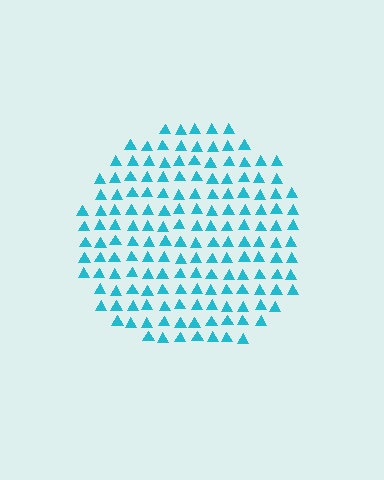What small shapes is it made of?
It is made of small triangles.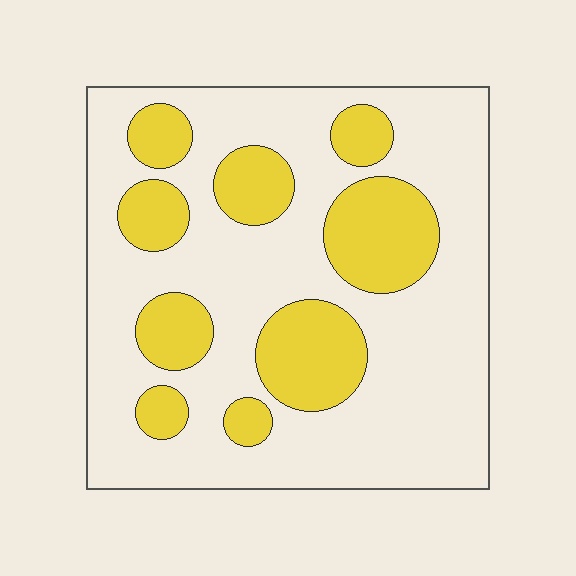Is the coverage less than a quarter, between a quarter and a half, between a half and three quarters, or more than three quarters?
Between a quarter and a half.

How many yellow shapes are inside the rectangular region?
9.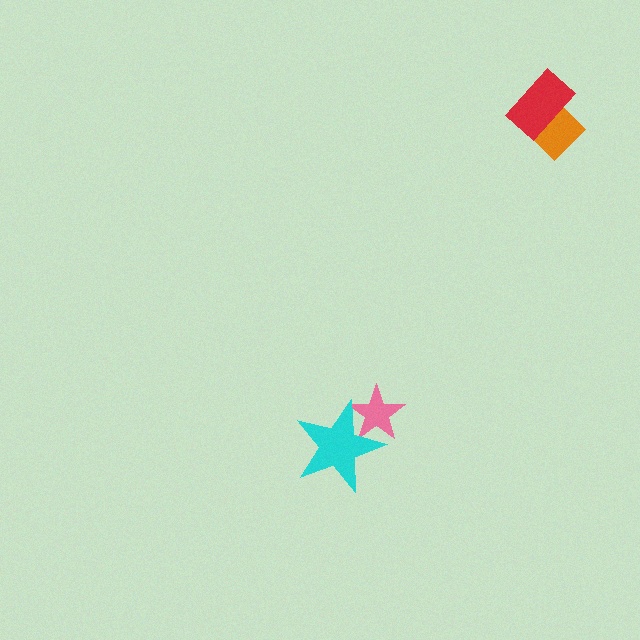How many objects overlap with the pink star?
1 object overlaps with the pink star.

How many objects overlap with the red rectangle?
1 object overlaps with the red rectangle.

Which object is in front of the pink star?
The cyan star is in front of the pink star.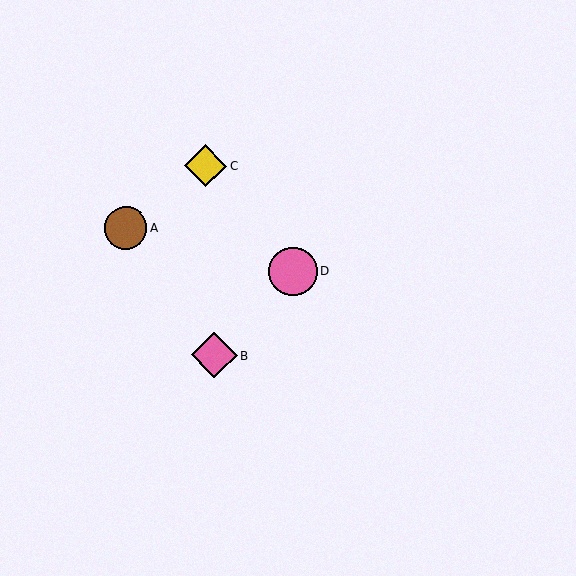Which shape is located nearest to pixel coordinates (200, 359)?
The pink diamond (labeled B) at (214, 355) is nearest to that location.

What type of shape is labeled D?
Shape D is a pink circle.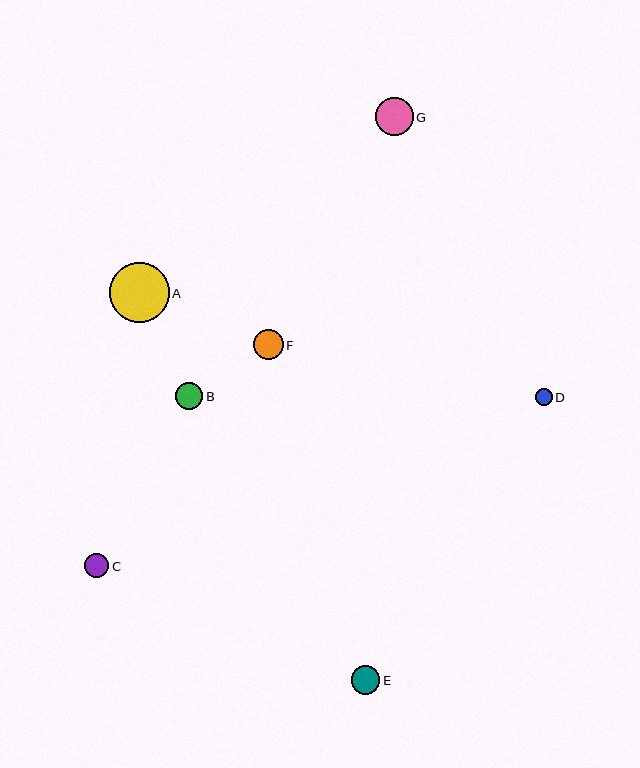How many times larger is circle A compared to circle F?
Circle A is approximately 2.0 times the size of circle F.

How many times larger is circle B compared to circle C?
Circle B is approximately 1.1 times the size of circle C.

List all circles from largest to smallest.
From largest to smallest: A, G, F, E, B, C, D.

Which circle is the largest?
Circle A is the largest with a size of approximately 60 pixels.